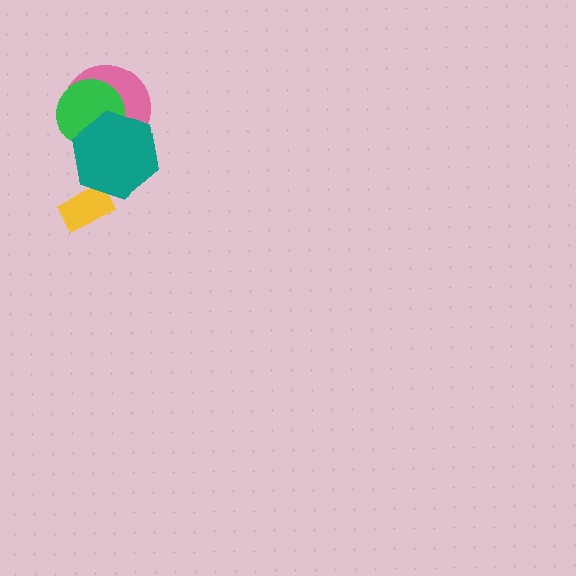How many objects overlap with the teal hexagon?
3 objects overlap with the teal hexagon.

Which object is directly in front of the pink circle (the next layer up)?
The green circle is directly in front of the pink circle.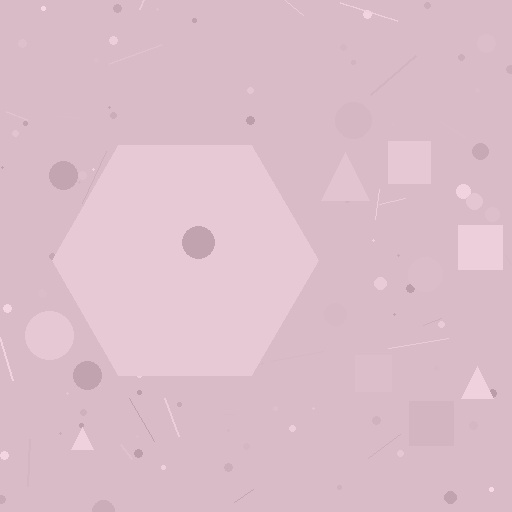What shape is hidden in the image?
A hexagon is hidden in the image.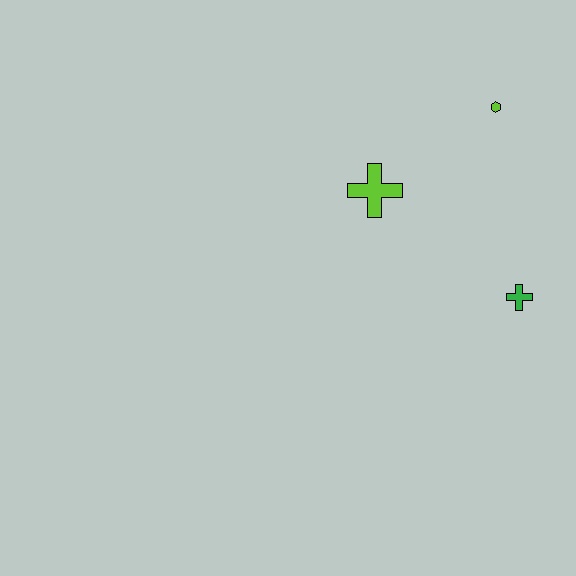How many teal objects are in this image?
There are no teal objects.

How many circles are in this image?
There are no circles.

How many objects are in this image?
There are 3 objects.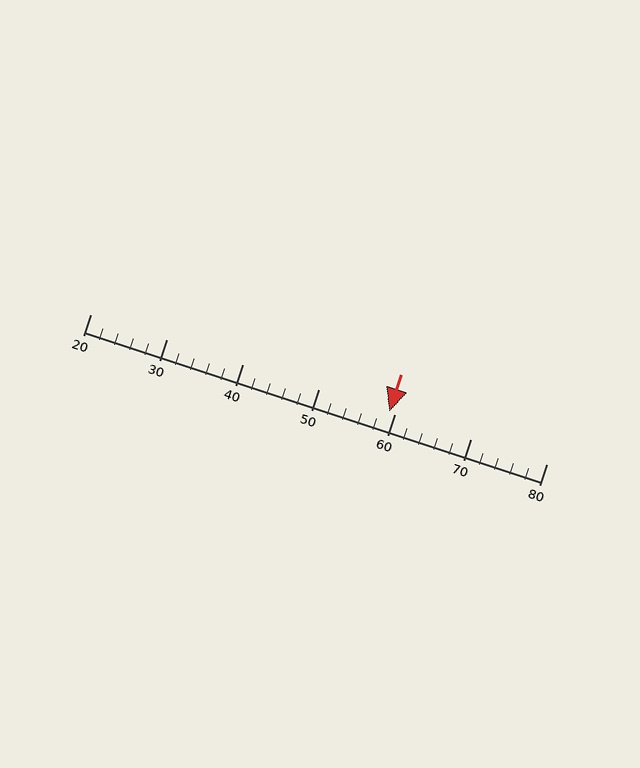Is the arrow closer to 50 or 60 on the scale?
The arrow is closer to 60.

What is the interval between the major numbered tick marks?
The major tick marks are spaced 10 units apart.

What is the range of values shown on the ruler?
The ruler shows values from 20 to 80.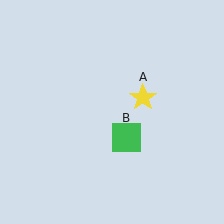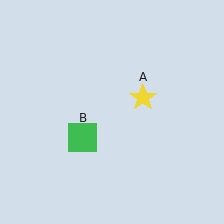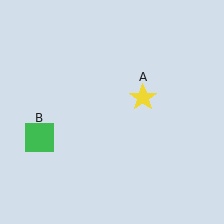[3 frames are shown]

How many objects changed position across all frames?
1 object changed position: green square (object B).